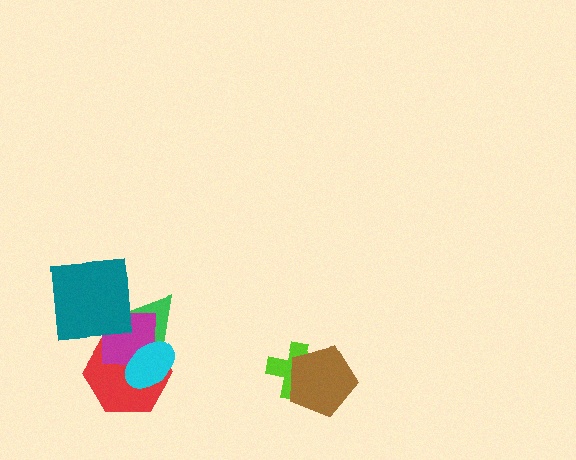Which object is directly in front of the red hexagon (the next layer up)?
The magenta square is directly in front of the red hexagon.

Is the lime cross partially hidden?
Yes, it is partially covered by another shape.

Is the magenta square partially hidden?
Yes, it is partially covered by another shape.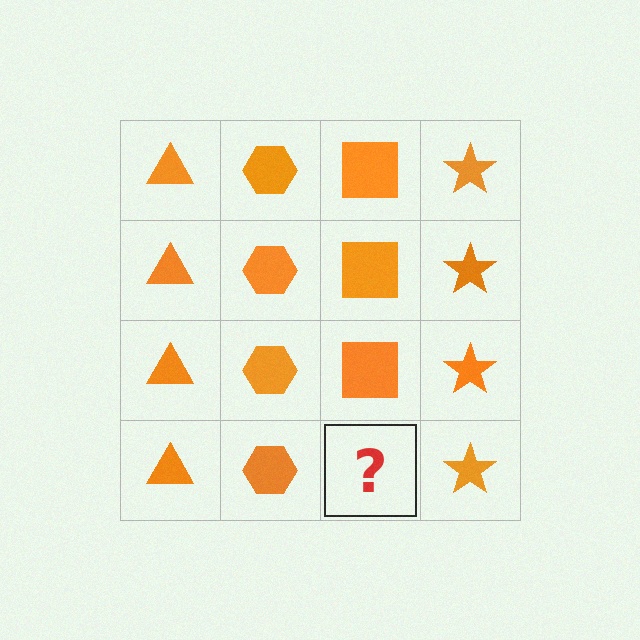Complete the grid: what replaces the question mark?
The question mark should be replaced with an orange square.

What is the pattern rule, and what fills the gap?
The rule is that each column has a consistent shape. The gap should be filled with an orange square.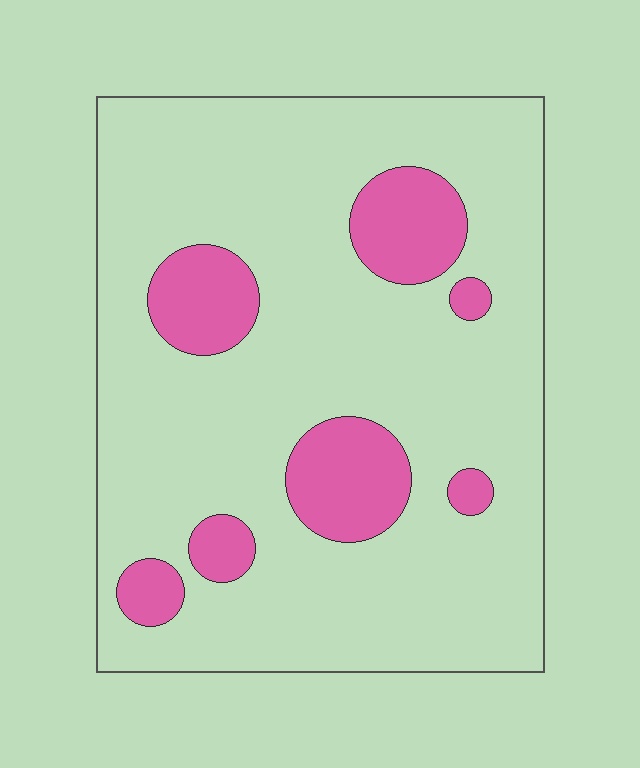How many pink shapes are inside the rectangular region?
7.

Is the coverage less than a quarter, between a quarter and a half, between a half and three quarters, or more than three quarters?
Less than a quarter.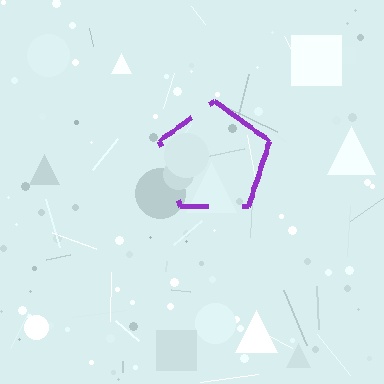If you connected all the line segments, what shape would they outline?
They would outline a pentagon.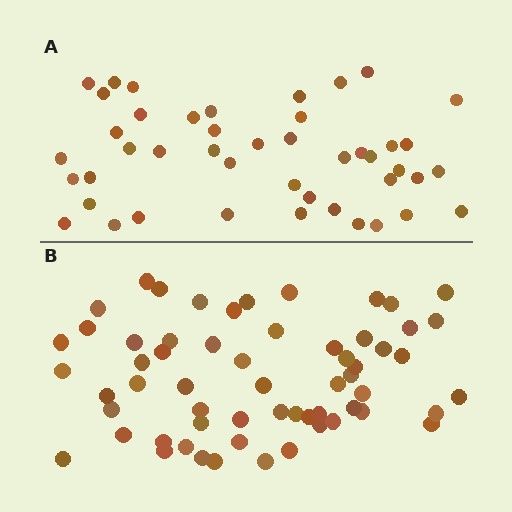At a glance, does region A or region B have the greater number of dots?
Region B (the bottom region) has more dots.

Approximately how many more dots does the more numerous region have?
Region B has approximately 15 more dots than region A.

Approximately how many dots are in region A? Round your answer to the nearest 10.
About 40 dots. (The exact count is 45, which rounds to 40.)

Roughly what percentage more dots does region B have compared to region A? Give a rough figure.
About 35% more.